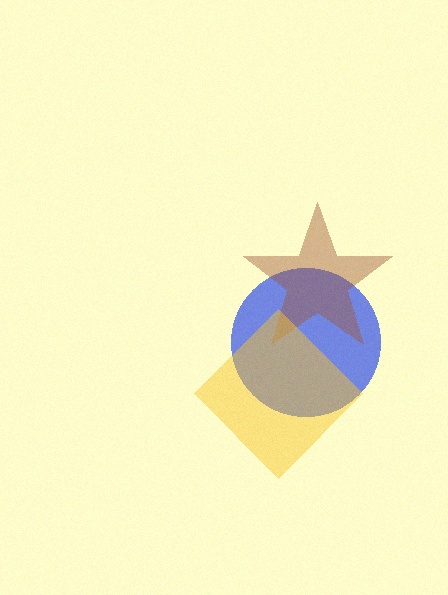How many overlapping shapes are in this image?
There are 3 overlapping shapes in the image.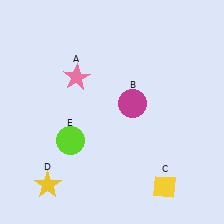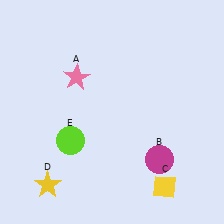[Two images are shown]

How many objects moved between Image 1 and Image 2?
1 object moved between the two images.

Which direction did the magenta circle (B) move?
The magenta circle (B) moved down.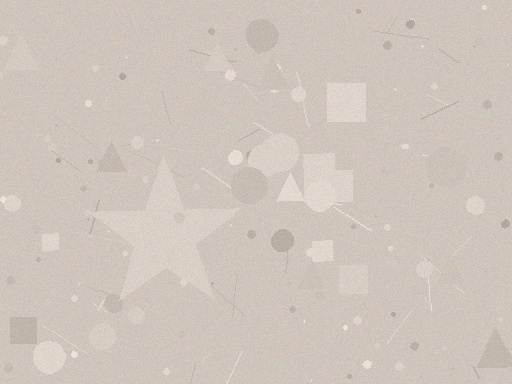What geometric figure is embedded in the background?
A star is embedded in the background.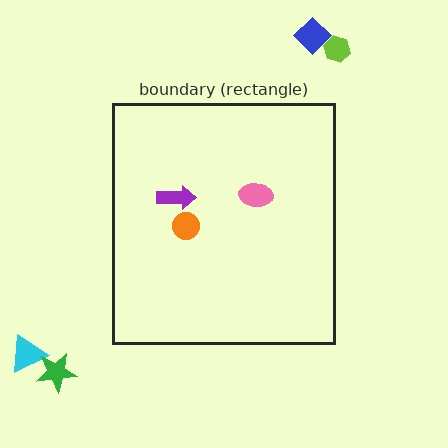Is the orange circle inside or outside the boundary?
Inside.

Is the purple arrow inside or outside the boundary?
Inside.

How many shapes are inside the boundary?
3 inside, 4 outside.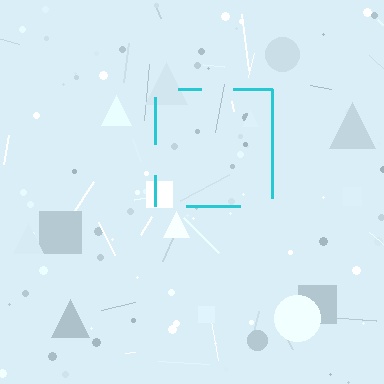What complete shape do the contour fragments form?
The contour fragments form a square.